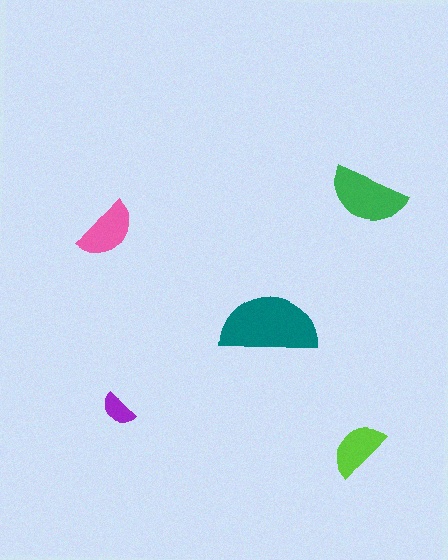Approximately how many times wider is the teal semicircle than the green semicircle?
About 1.5 times wider.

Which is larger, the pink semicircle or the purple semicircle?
The pink one.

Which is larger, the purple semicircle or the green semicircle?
The green one.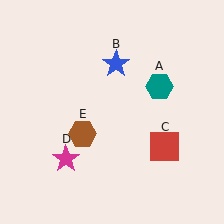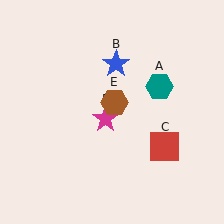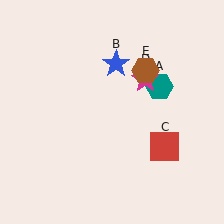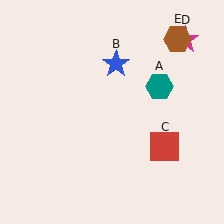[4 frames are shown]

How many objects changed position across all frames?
2 objects changed position: magenta star (object D), brown hexagon (object E).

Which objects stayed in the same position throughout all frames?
Teal hexagon (object A) and blue star (object B) and red square (object C) remained stationary.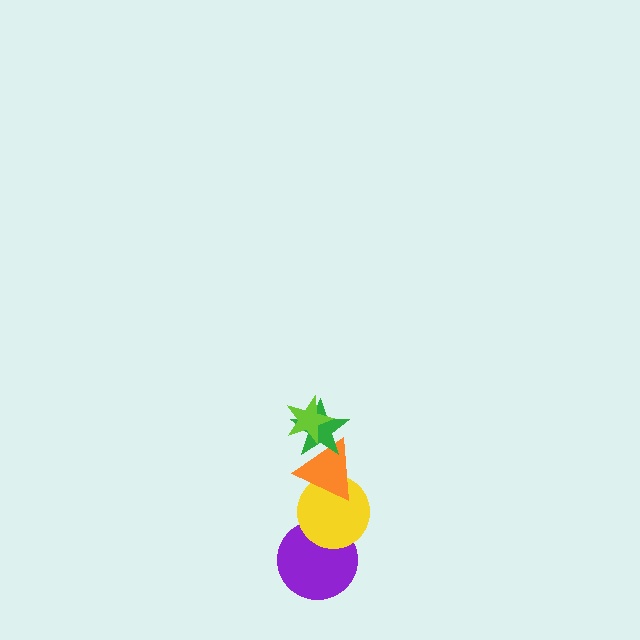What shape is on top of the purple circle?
The yellow circle is on top of the purple circle.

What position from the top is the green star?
The green star is 2nd from the top.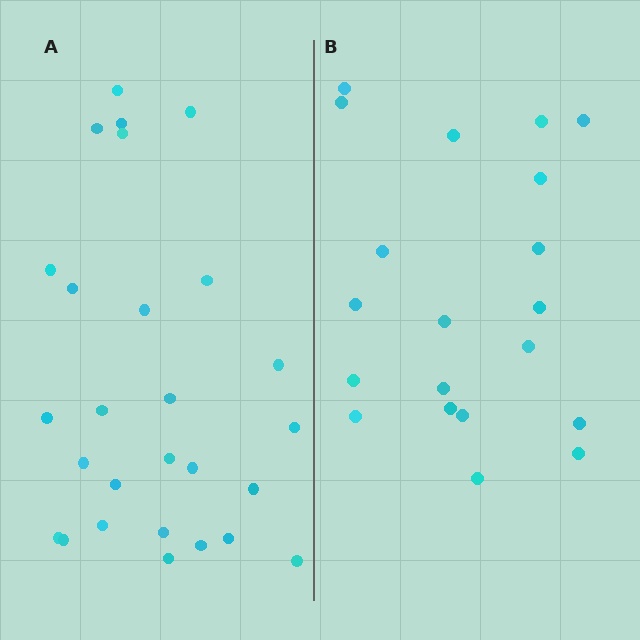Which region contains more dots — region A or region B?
Region A (the left region) has more dots.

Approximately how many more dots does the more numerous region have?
Region A has roughly 8 or so more dots than region B.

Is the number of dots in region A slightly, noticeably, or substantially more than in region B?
Region A has noticeably more, but not dramatically so. The ratio is roughly 1.4 to 1.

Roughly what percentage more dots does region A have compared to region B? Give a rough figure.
About 35% more.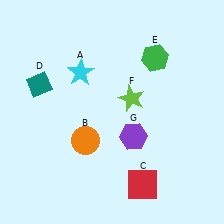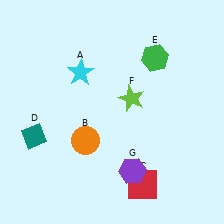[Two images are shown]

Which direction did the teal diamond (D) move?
The teal diamond (D) moved down.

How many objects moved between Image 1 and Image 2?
2 objects moved between the two images.